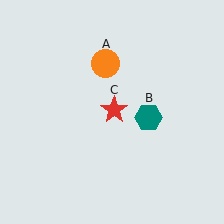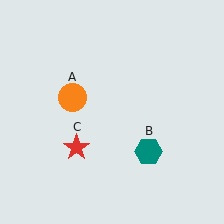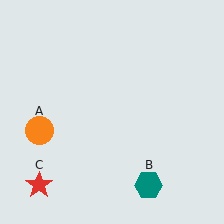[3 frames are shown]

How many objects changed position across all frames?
3 objects changed position: orange circle (object A), teal hexagon (object B), red star (object C).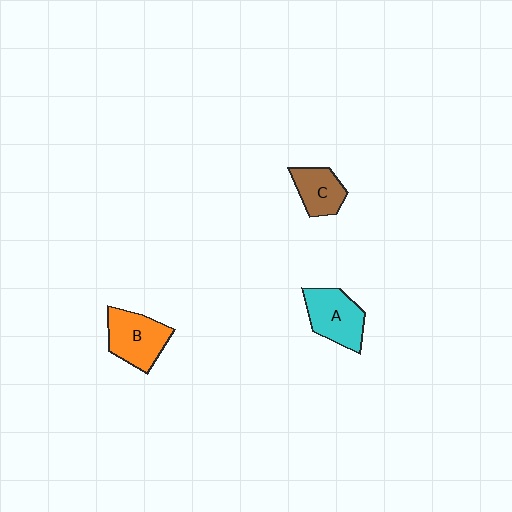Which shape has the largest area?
Shape B (orange).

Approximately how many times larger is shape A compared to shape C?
Approximately 1.4 times.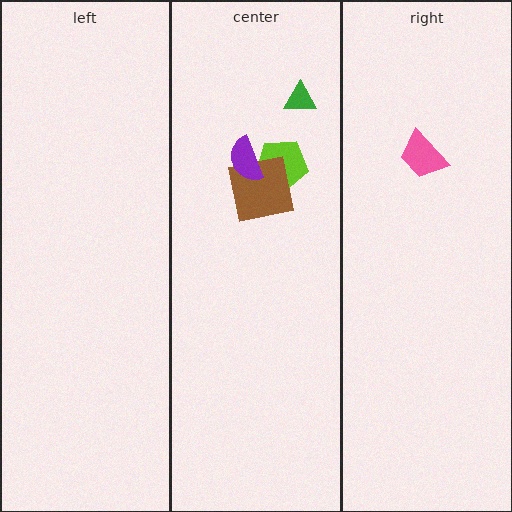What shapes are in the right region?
The pink trapezoid.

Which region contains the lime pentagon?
The center region.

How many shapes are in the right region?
1.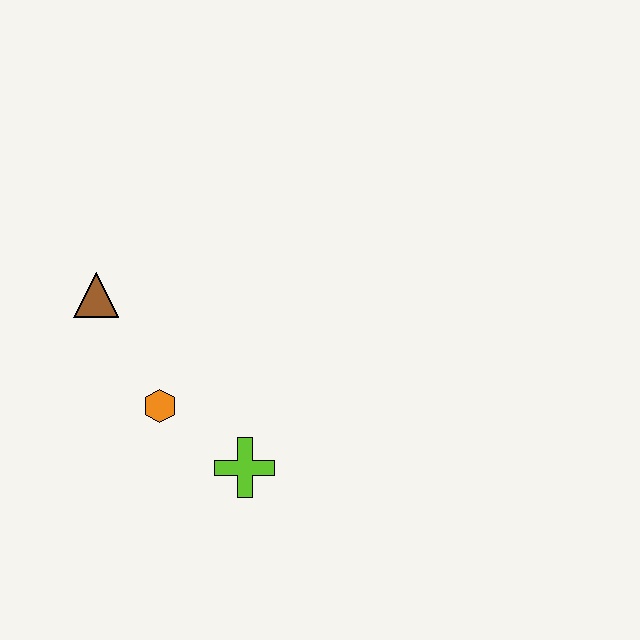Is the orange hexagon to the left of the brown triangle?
No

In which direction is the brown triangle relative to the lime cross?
The brown triangle is above the lime cross.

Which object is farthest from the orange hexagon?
The brown triangle is farthest from the orange hexagon.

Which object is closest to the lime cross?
The orange hexagon is closest to the lime cross.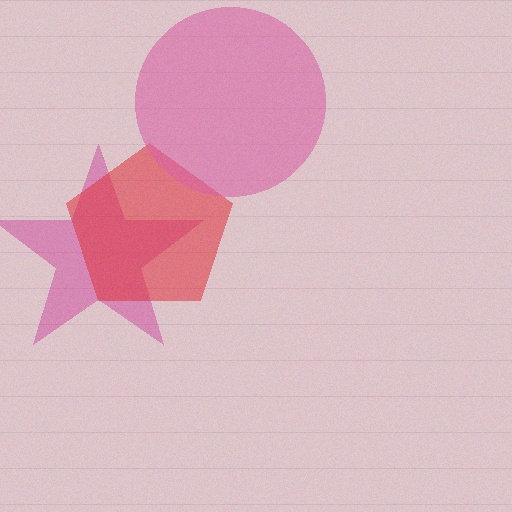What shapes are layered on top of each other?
The layered shapes are: a magenta star, a red pentagon, a pink circle.